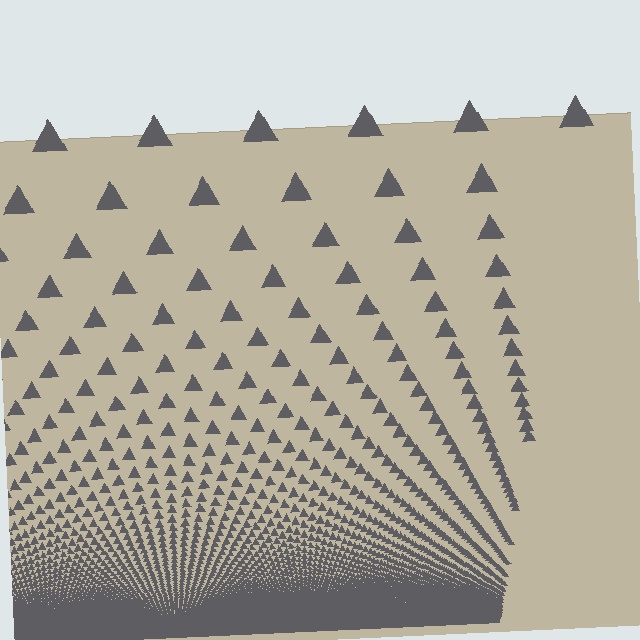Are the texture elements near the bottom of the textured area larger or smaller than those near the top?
Smaller. The gradient is inverted — elements near the bottom are smaller and denser.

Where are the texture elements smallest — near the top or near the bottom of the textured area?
Near the bottom.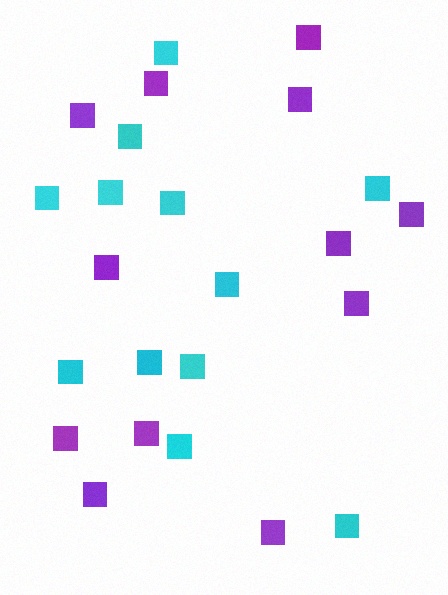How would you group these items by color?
There are 2 groups: one group of cyan squares (12) and one group of purple squares (12).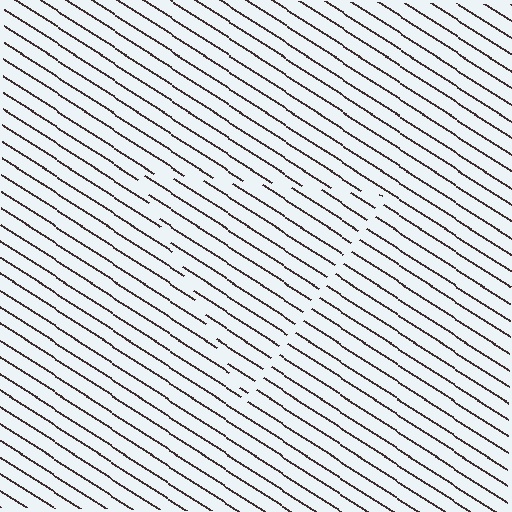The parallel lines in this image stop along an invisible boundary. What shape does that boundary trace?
An illusory triangle. The interior of the shape contains the same grating, shifted by half a period — the contour is defined by the phase discontinuity where line-ends from the inner and outer gratings abut.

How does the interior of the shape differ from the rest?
The interior of the shape contains the same grating, shifted by half a period — the contour is defined by the phase discontinuity where line-ends from the inner and outer gratings abut.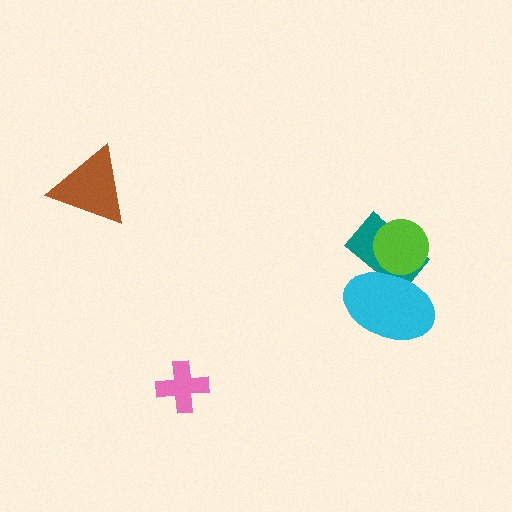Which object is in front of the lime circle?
The cyan ellipse is in front of the lime circle.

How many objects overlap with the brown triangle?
0 objects overlap with the brown triangle.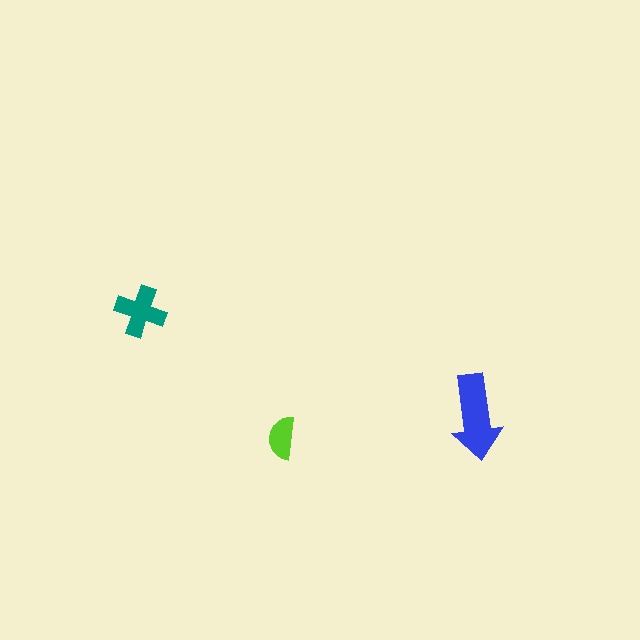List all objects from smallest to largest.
The lime semicircle, the teal cross, the blue arrow.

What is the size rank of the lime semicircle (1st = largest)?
3rd.